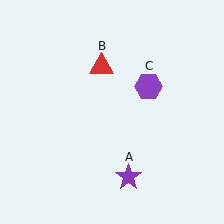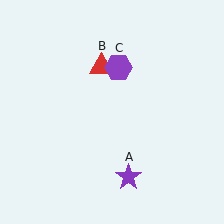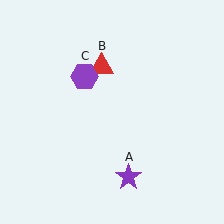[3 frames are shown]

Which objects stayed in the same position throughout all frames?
Purple star (object A) and red triangle (object B) remained stationary.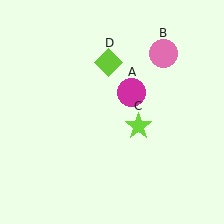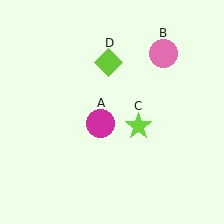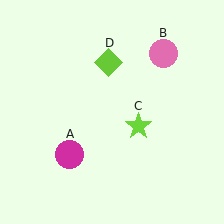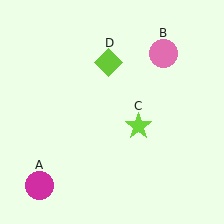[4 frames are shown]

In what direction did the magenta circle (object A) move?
The magenta circle (object A) moved down and to the left.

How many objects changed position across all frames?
1 object changed position: magenta circle (object A).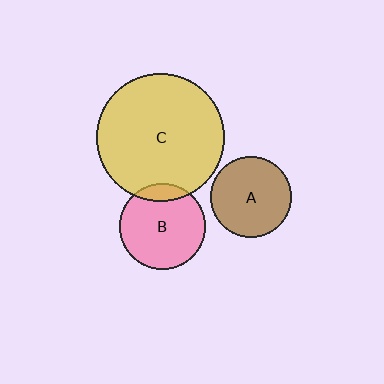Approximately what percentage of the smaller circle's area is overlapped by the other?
Approximately 10%.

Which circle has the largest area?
Circle C (yellow).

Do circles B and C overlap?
Yes.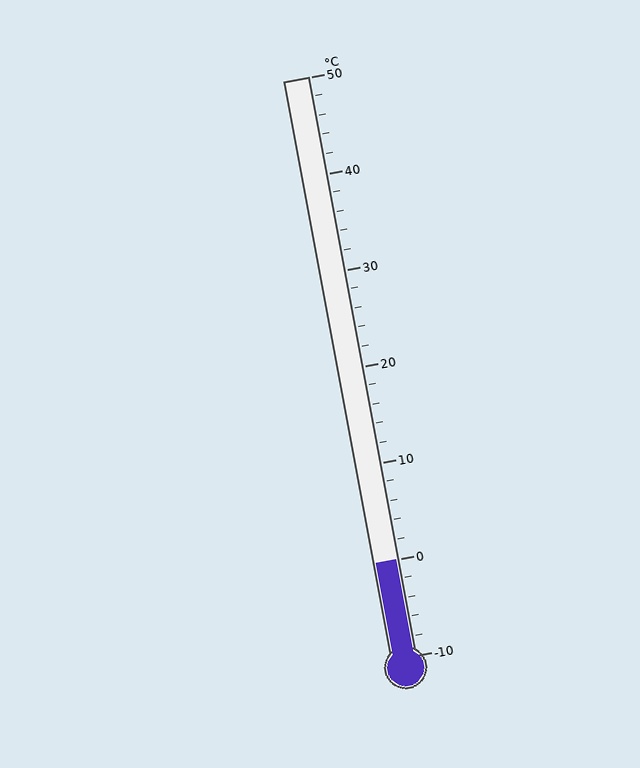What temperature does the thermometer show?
The thermometer shows approximately 0°C.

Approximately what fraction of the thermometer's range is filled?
The thermometer is filled to approximately 15% of its range.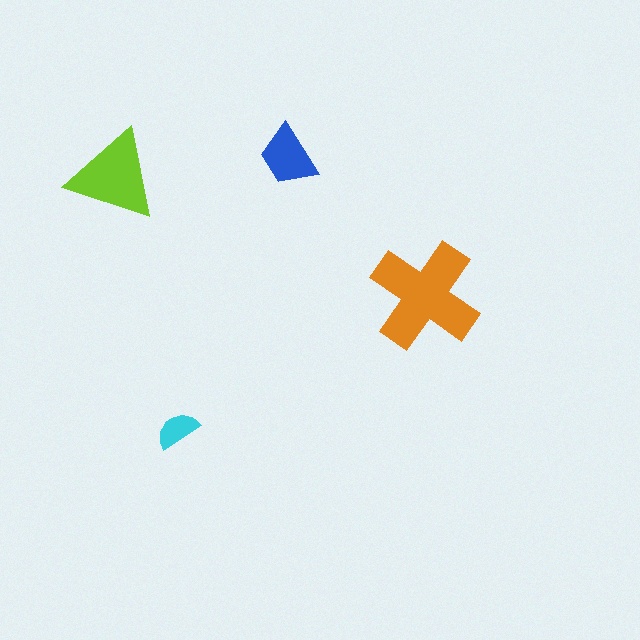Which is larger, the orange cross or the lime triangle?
The orange cross.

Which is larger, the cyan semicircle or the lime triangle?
The lime triangle.